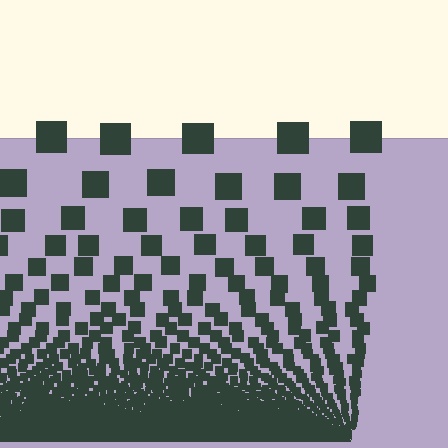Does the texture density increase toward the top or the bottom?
Density increases toward the bottom.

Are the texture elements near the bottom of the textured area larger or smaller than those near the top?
Smaller. The gradient is inverted — elements near the bottom are smaller and denser.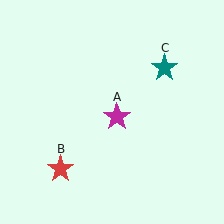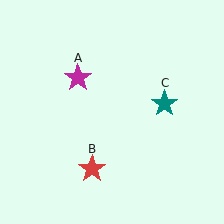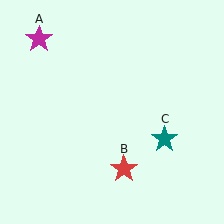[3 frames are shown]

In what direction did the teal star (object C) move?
The teal star (object C) moved down.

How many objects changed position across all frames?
3 objects changed position: magenta star (object A), red star (object B), teal star (object C).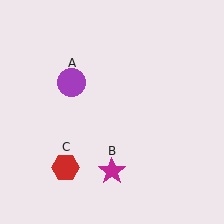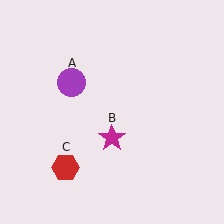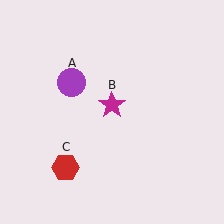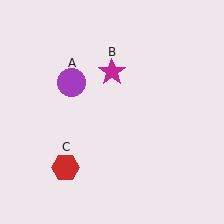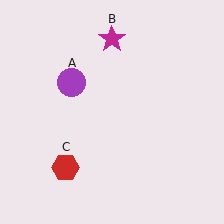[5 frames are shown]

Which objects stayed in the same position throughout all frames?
Purple circle (object A) and red hexagon (object C) remained stationary.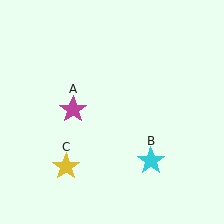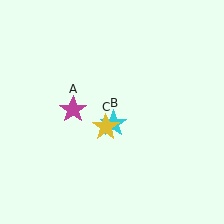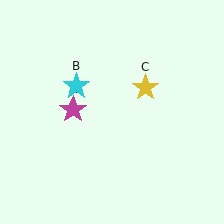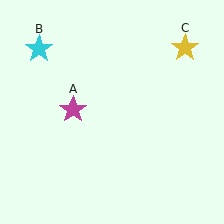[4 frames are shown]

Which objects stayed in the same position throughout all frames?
Magenta star (object A) remained stationary.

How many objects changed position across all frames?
2 objects changed position: cyan star (object B), yellow star (object C).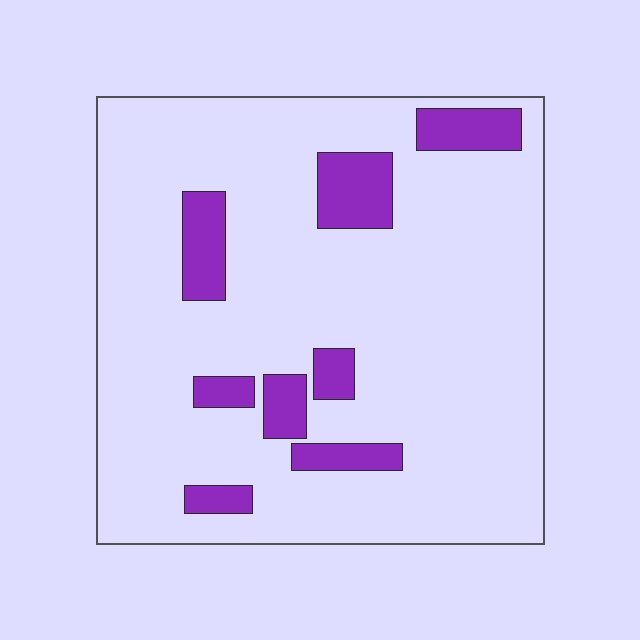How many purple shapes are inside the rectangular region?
8.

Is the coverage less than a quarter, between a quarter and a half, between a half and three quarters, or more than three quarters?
Less than a quarter.